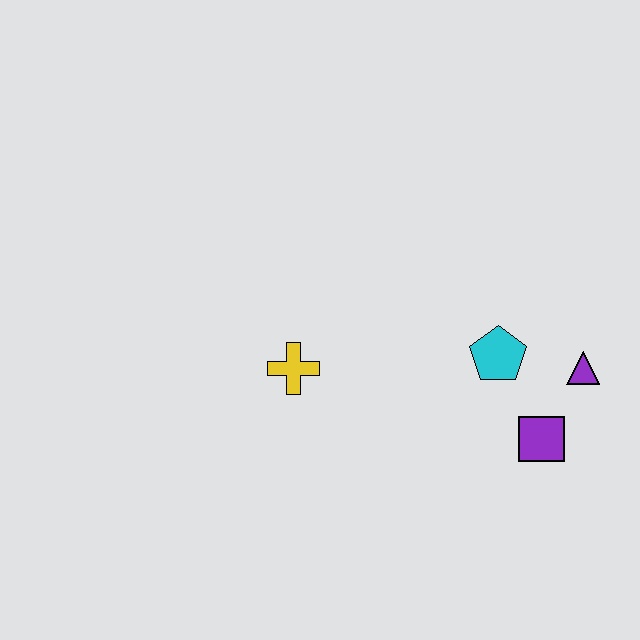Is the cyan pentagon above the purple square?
Yes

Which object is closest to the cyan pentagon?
The purple triangle is closest to the cyan pentagon.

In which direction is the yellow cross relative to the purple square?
The yellow cross is to the left of the purple square.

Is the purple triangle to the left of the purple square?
No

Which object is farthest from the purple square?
The yellow cross is farthest from the purple square.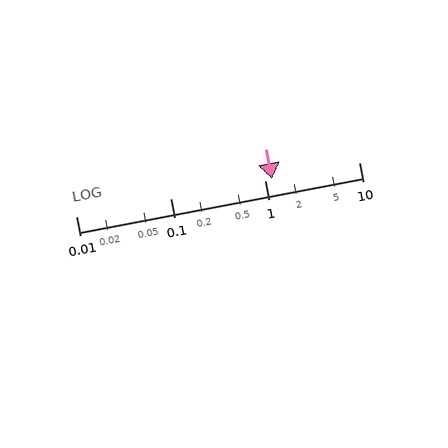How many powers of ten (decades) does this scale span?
The scale spans 3 decades, from 0.01 to 10.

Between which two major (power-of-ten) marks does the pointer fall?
The pointer is between 1 and 10.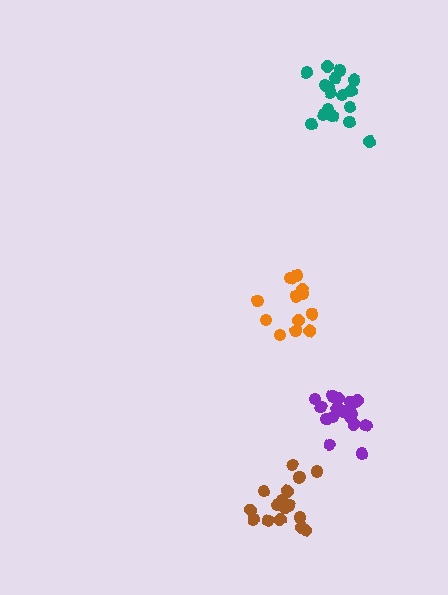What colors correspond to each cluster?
The clusters are colored: brown, orange, purple, teal.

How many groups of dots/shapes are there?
There are 4 groups.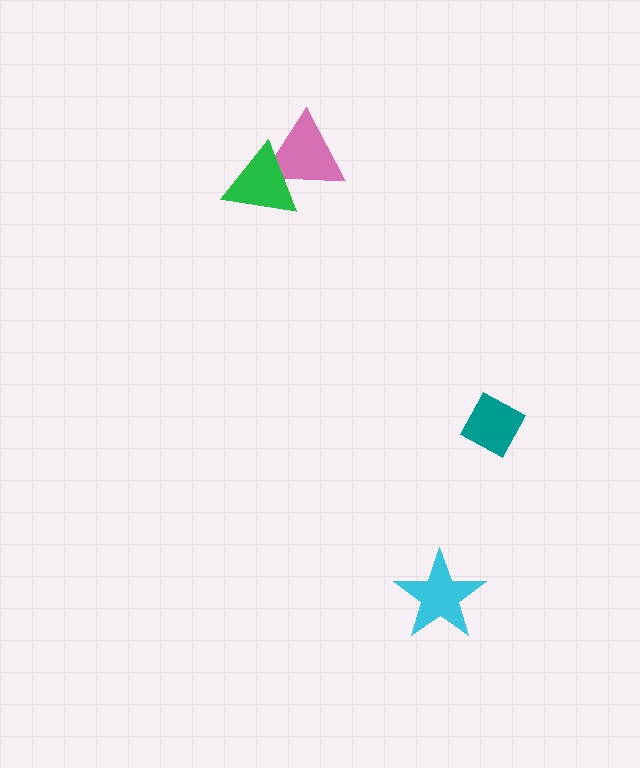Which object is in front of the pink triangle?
The green triangle is in front of the pink triangle.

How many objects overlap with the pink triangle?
1 object overlaps with the pink triangle.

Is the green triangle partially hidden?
No, no other shape covers it.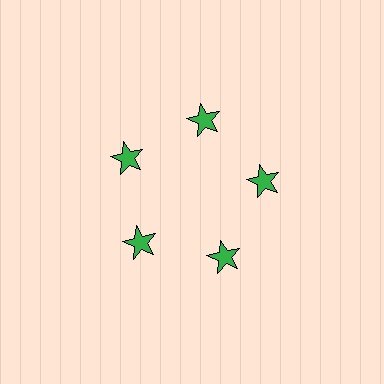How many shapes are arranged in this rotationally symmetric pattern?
There are 5 shapes, arranged in 5 groups of 1.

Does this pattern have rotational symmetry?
Yes, this pattern has 5-fold rotational symmetry. It looks the same after rotating 72 degrees around the center.